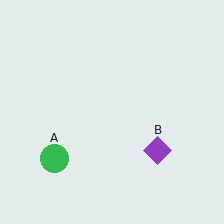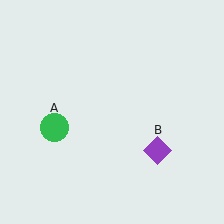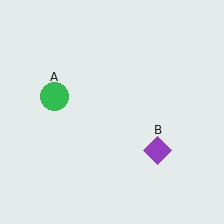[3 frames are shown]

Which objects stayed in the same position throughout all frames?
Purple diamond (object B) remained stationary.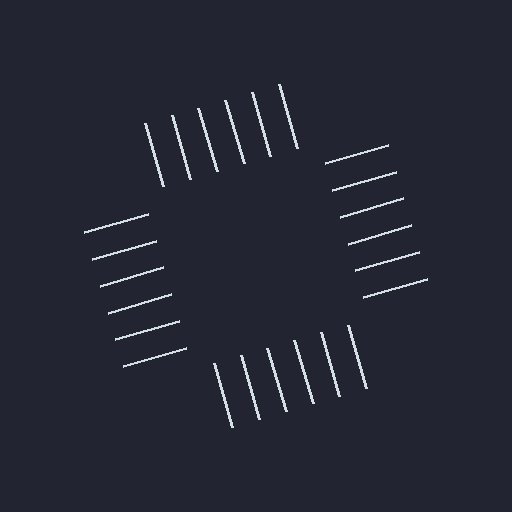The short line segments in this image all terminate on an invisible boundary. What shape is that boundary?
An illusory square — the line segments terminate on its edges but no continuous stroke is drawn.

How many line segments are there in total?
24 — 6 along each of the 4 edges.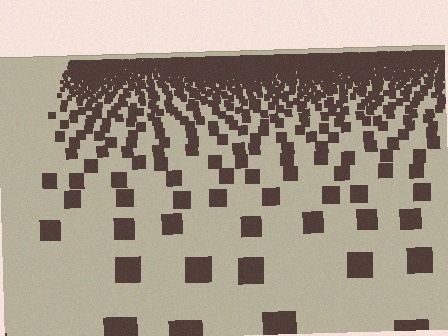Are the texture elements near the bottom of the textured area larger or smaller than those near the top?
Larger. Near the bottom, elements are closer to the viewer and appear at a bigger on-screen size.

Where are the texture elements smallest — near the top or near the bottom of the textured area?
Near the top.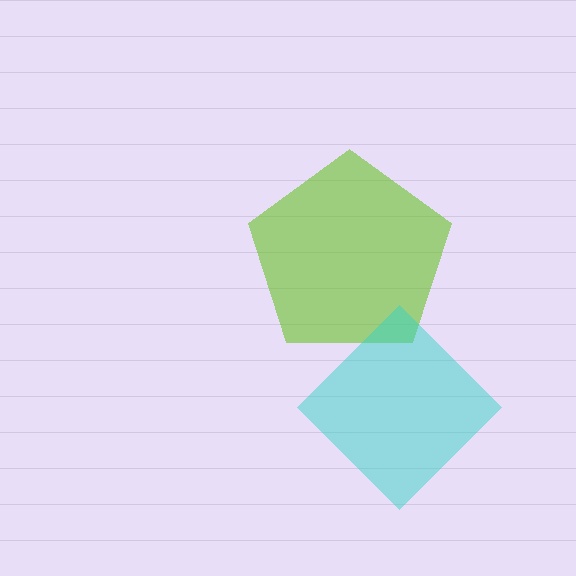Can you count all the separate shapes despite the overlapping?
Yes, there are 2 separate shapes.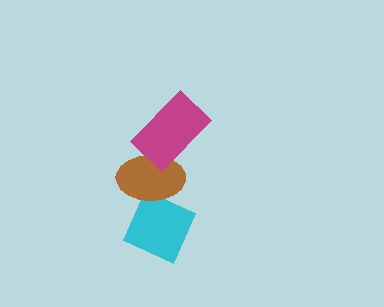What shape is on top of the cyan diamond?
The brown ellipse is on top of the cyan diamond.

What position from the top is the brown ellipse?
The brown ellipse is 2nd from the top.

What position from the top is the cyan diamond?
The cyan diamond is 3rd from the top.